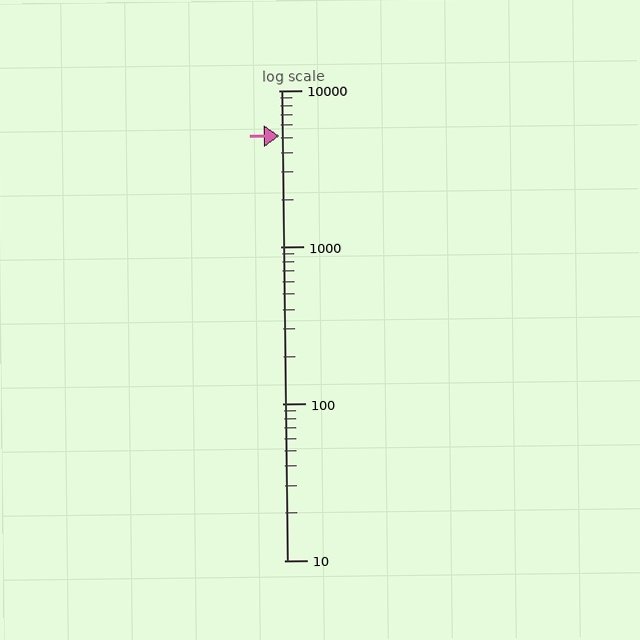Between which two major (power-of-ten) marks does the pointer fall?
The pointer is between 1000 and 10000.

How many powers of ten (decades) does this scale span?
The scale spans 3 decades, from 10 to 10000.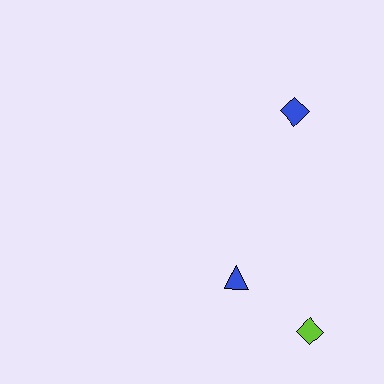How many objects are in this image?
There are 3 objects.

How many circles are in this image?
There are no circles.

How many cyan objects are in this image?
There are no cyan objects.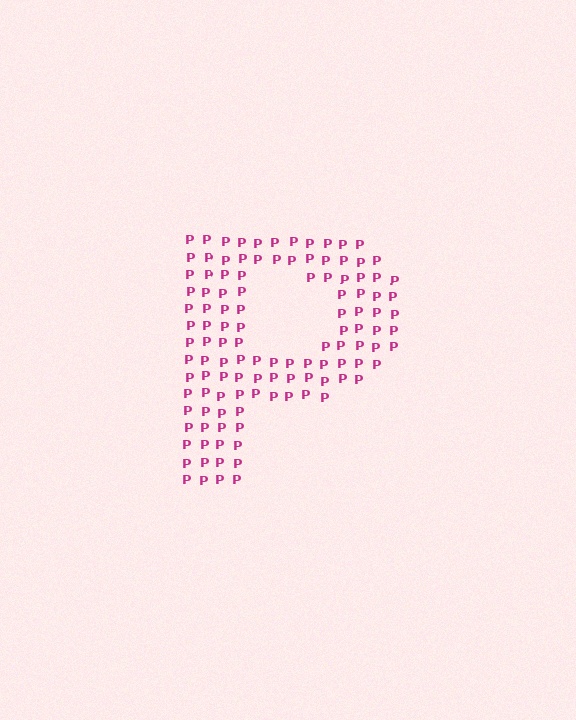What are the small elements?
The small elements are letter P's.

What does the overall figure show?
The overall figure shows the letter P.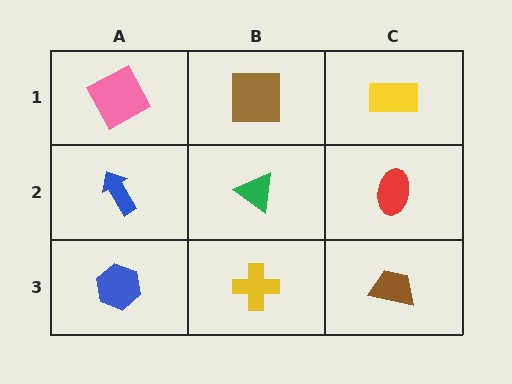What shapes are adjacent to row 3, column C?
A red ellipse (row 2, column C), a yellow cross (row 3, column B).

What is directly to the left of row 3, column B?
A blue hexagon.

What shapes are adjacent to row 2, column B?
A brown square (row 1, column B), a yellow cross (row 3, column B), a blue arrow (row 2, column A), a red ellipse (row 2, column C).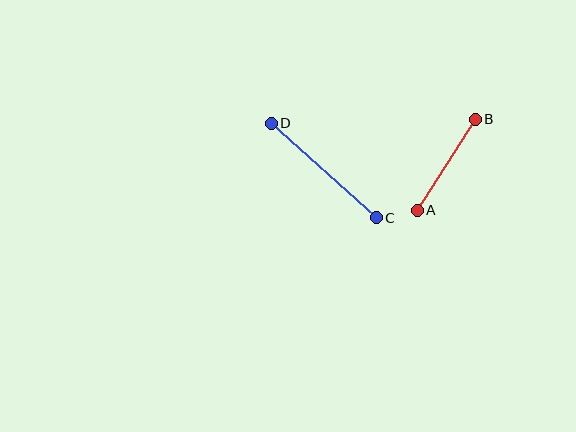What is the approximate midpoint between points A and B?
The midpoint is at approximately (446, 165) pixels.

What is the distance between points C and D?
The distance is approximately 142 pixels.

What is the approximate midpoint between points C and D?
The midpoint is at approximately (324, 171) pixels.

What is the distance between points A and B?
The distance is approximately 108 pixels.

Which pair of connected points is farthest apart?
Points C and D are farthest apart.